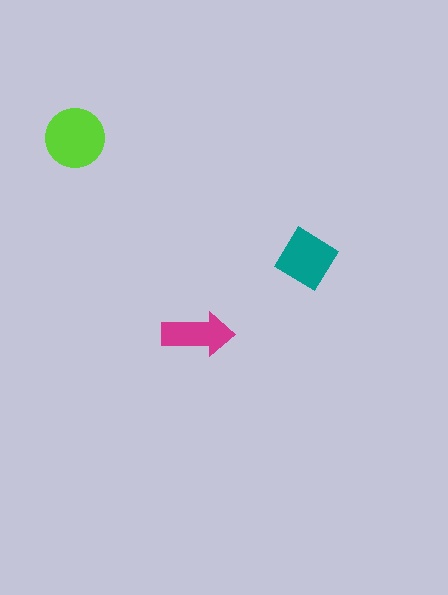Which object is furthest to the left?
The lime circle is leftmost.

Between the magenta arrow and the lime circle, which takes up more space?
The lime circle.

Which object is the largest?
The lime circle.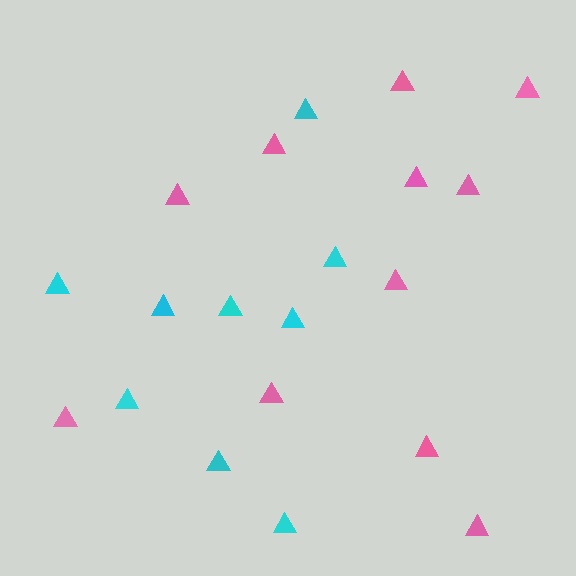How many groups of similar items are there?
There are 2 groups: one group of pink triangles (11) and one group of cyan triangles (9).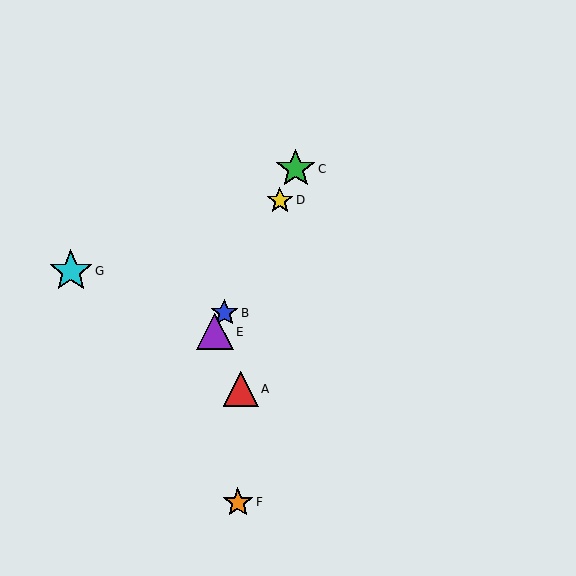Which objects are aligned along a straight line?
Objects B, C, D, E are aligned along a straight line.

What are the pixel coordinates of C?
Object C is at (296, 169).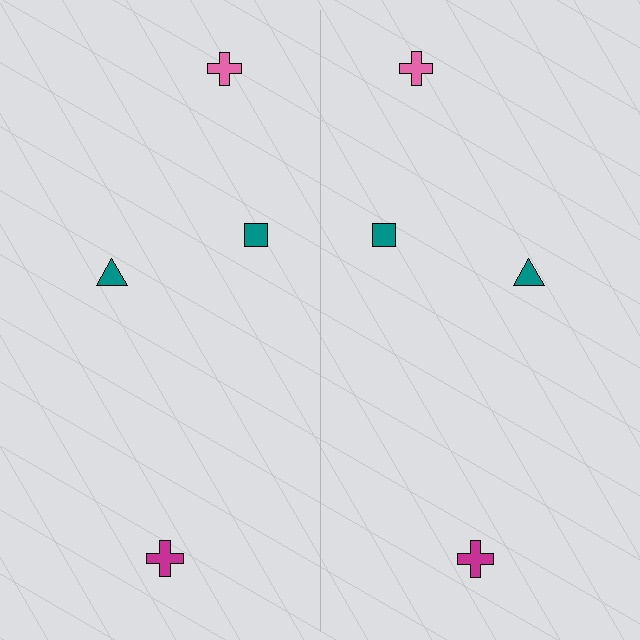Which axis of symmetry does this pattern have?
The pattern has a vertical axis of symmetry running through the center of the image.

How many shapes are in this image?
There are 8 shapes in this image.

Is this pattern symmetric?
Yes, this pattern has bilateral (reflection) symmetry.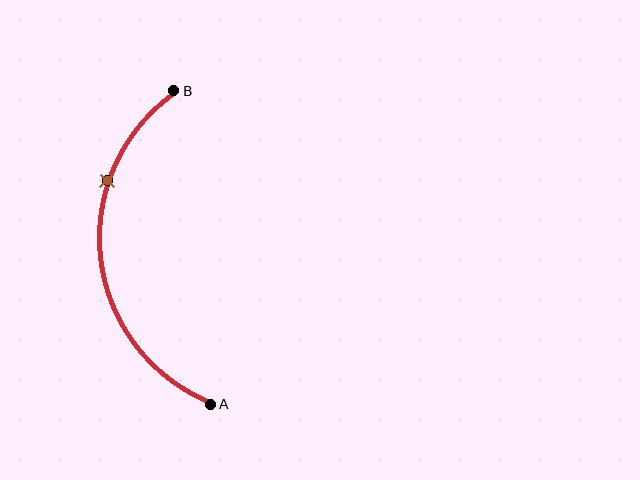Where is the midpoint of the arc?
The arc midpoint is the point on the curve farthest from the straight line joining A and B. It sits to the left of that line.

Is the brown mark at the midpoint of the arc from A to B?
No. The brown mark lies on the arc but is closer to endpoint B. The arc midpoint would be at the point on the curve equidistant along the arc from both A and B.